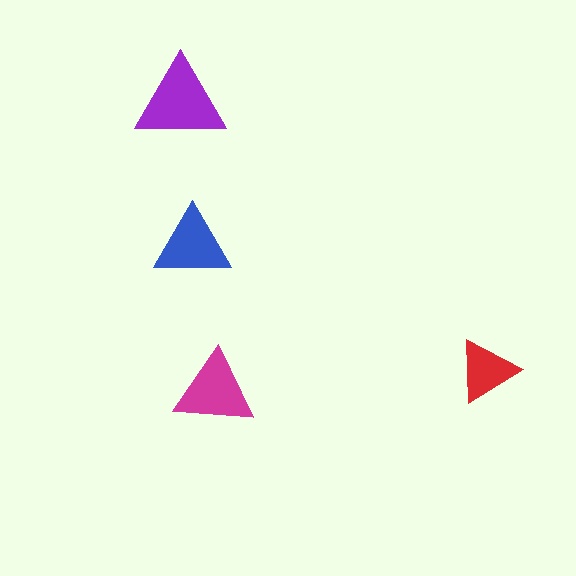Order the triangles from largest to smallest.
the purple one, the magenta one, the blue one, the red one.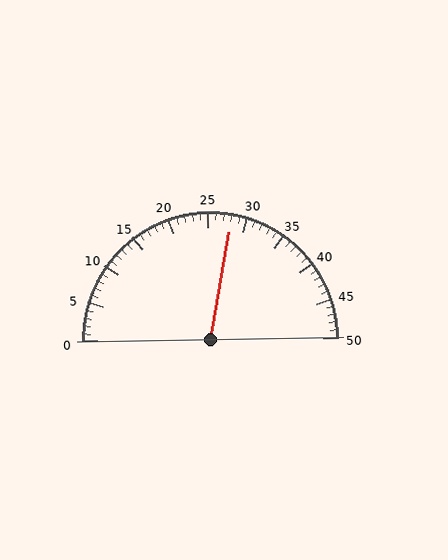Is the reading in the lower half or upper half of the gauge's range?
The reading is in the upper half of the range (0 to 50).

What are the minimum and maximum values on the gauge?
The gauge ranges from 0 to 50.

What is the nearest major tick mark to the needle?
The nearest major tick mark is 30.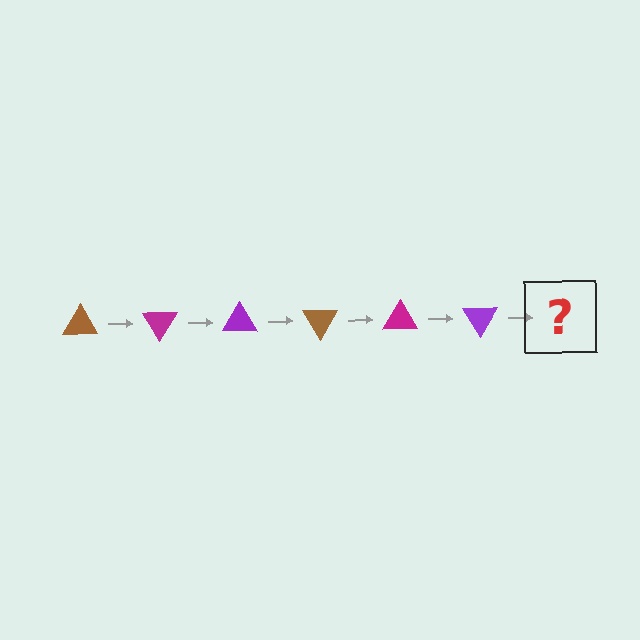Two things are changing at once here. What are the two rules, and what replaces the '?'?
The two rules are that it rotates 60 degrees each step and the color cycles through brown, magenta, and purple. The '?' should be a brown triangle, rotated 360 degrees from the start.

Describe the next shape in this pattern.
It should be a brown triangle, rotated 360 degrees from the start.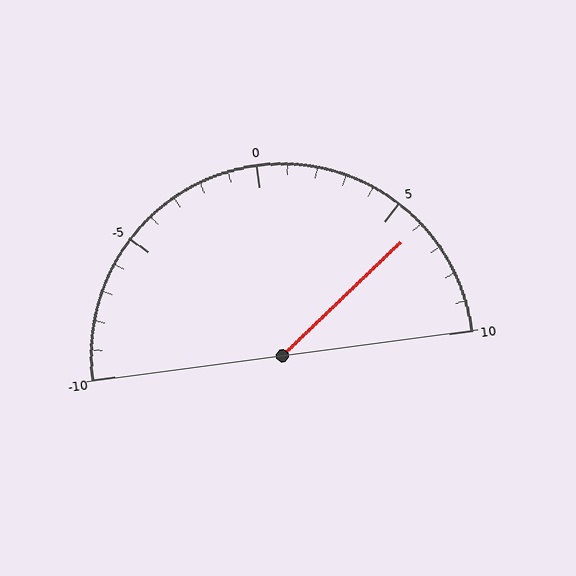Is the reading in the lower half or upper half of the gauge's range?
The reading is in the upper half of the range (-10 to 10).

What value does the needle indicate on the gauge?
The needle indicates approximately 6.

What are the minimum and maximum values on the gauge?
The gauge ranges from -10 to 10.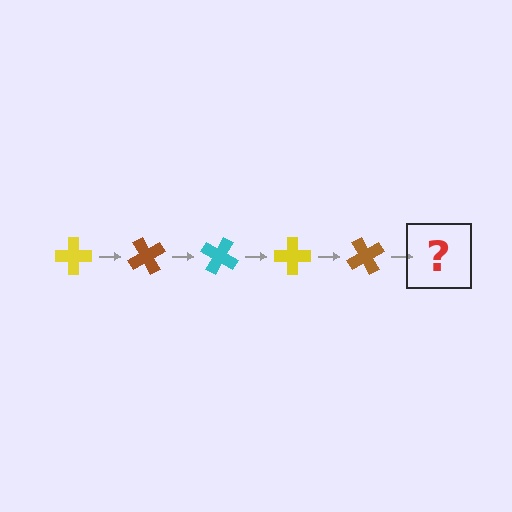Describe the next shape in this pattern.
It should be a cyan cross, rotated 300 degrees from the start.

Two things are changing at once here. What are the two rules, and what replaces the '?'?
The two rules are that it rotates 60 degrees each step and the color cycles through yellow, brown, and cyan. The '?' should be a cyan cross, rotated 300 degrees from the start.